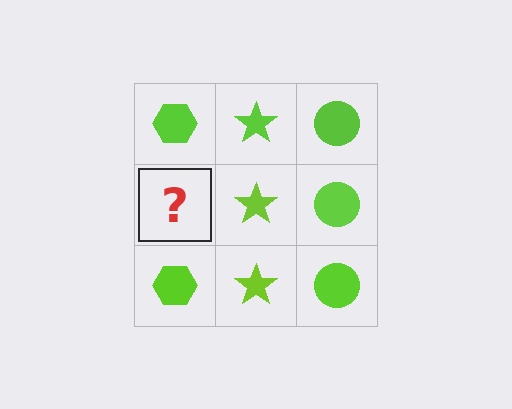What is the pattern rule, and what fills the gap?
The rule is that each column has a consistent shape. The gap should be filled with a lime hexagon.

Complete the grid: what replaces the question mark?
The question mark should be replaced with a lime hexagon.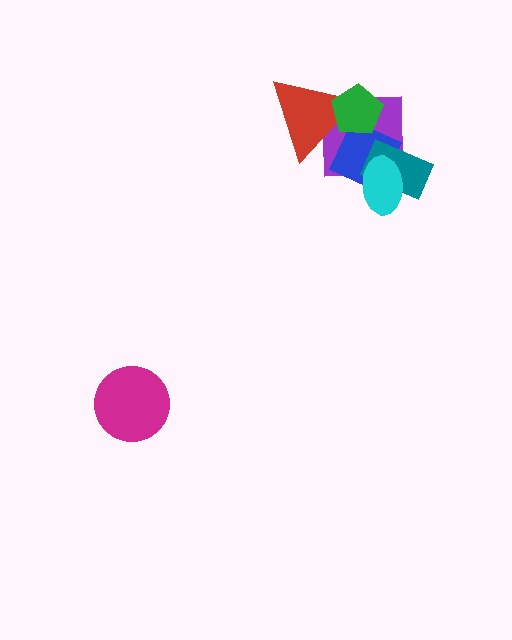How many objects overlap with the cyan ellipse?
3 objects overlap with the cyan ellipse.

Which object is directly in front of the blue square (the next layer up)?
The teal rectangle is directly in front of the blue square.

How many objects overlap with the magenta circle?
0 objects overlap with the magenta circle.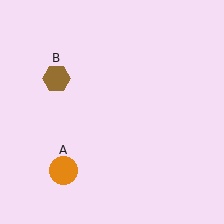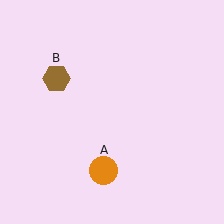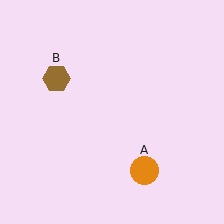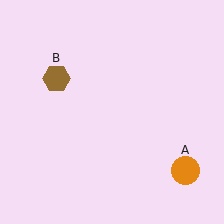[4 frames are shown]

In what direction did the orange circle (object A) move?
The orange circle (object A) moved right.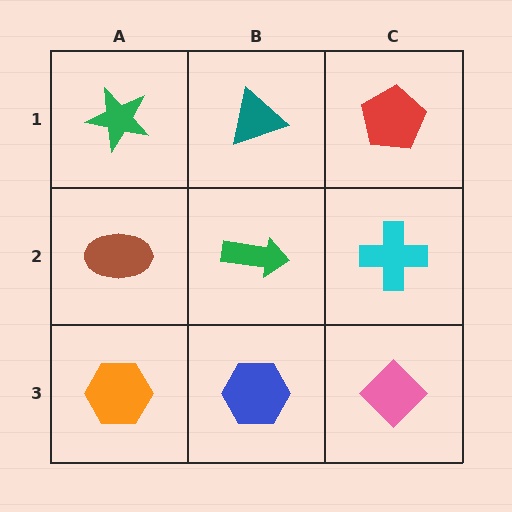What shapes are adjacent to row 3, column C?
A cyan cross (row 2, column C), a blue hexagon (row 3, column B).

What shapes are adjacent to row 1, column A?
A brown ellipse (row 2, column A), a teal triangle (row 1, column B).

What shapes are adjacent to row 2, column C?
A red pentagon (row 1, column C), a pink diamond (row 3, column C), a green arrow (row 2, column B).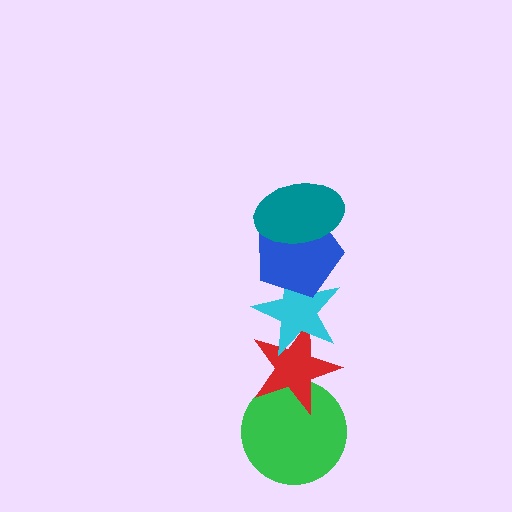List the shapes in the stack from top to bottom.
From top to bottom: the teal ellipse, the blue pentagon, the cyan star, the red star, the green circle.